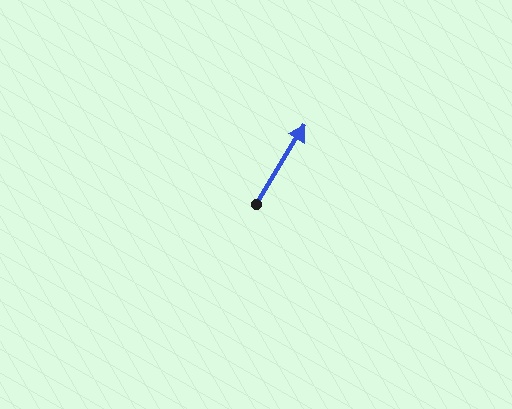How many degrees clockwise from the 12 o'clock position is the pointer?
Approximately 31 degrees.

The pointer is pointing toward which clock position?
Roughly 1 o'clock.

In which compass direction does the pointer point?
Northeast.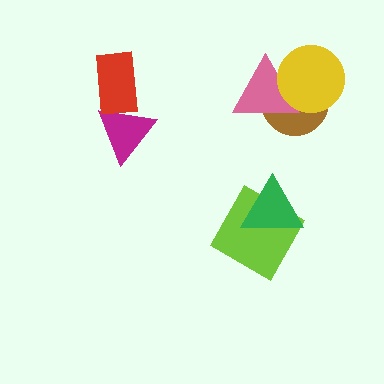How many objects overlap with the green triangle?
1 object overlaps with the green triangle.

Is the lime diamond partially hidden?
Yes, it is partially covered by another shape.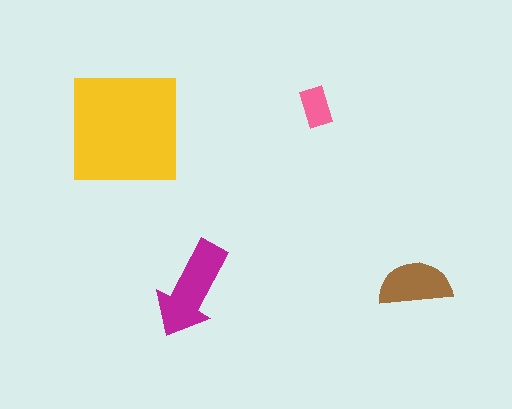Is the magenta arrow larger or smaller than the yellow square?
Smaller.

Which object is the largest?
The yellow square.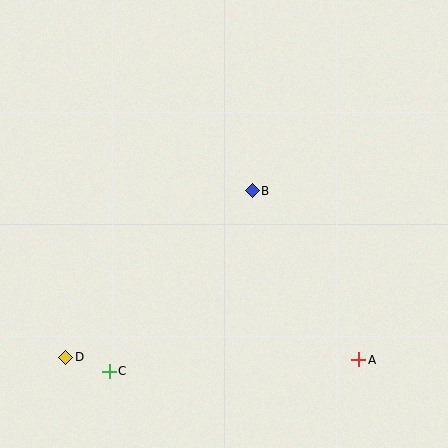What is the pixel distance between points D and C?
The distance between D and C is 46 pixels.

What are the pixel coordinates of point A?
Point A is at (359, 360).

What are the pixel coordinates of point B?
Point B is at (252, 191).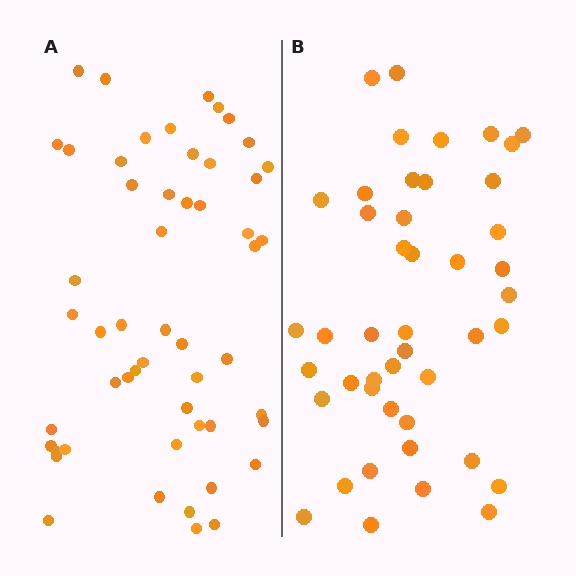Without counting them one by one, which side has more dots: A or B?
Region A (the left region) has more dots.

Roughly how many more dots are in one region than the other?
Region A has roughly 8 or so more dots than region B.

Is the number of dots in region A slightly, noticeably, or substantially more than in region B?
Region A has only slightly more — the two regions are fairly close. The ratio is roughly 1.2 to 1.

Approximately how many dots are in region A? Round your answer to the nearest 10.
About 50 dots. (The exact count is 53, which rounds to 50.)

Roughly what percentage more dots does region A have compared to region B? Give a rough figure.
About 20% more.